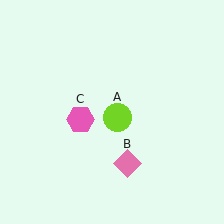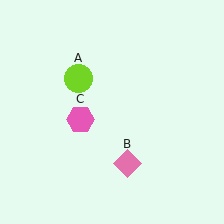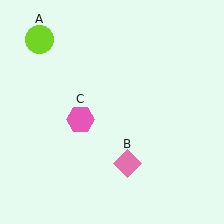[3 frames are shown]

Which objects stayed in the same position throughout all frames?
Pink diamond (object B) and pink hexagon (object C) remained stationary.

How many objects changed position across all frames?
1 object changed position: lime circle (object A).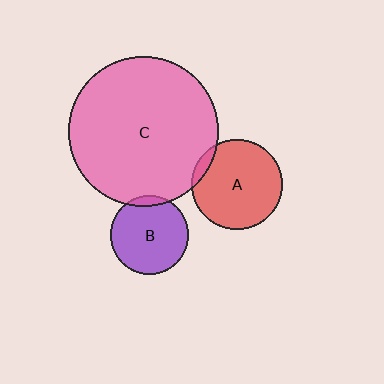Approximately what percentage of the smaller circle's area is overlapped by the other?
Approximately 5%.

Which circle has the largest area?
Circle C (pink).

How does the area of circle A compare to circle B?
Approximately 1.3 times.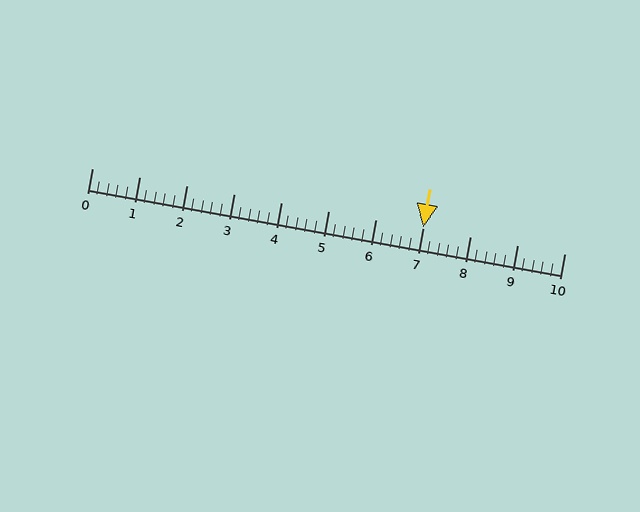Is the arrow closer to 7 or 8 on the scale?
The arrow is closer to 7.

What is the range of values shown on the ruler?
The ruler shows values from 0 to 10.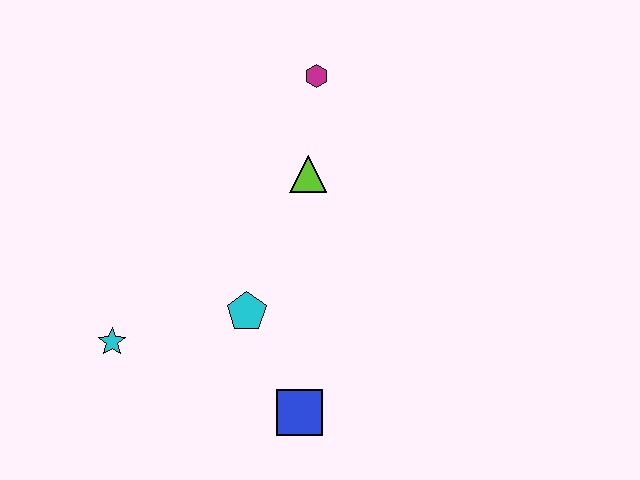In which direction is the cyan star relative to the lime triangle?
The cyan star is to the left of the lime triangle.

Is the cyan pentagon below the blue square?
No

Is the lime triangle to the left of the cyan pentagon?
No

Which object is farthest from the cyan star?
The magenta hexagon is farthest from the cyan star.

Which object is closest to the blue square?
The cyan pentagon is closest to the blue square.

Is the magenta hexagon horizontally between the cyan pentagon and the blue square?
No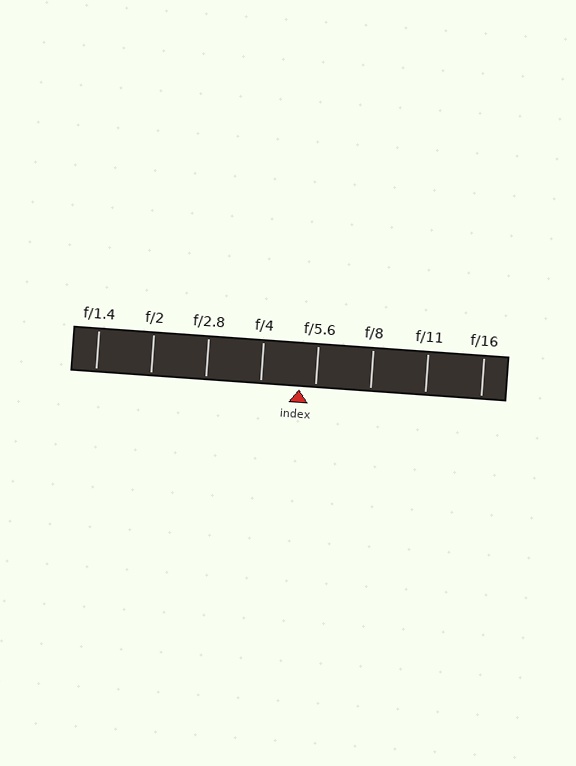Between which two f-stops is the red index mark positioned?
The index mark is between f/4 and f/5.6.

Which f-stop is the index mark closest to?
The index mark is closest to f/5.6.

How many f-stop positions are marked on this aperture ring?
There are 8 f-stop positions marked.